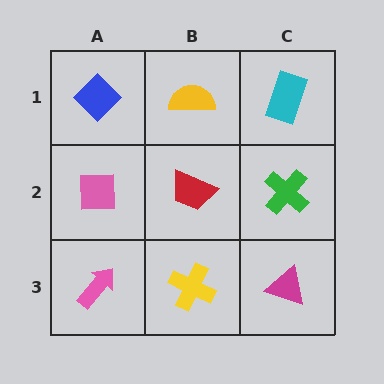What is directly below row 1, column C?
A green cross.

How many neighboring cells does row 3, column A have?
2.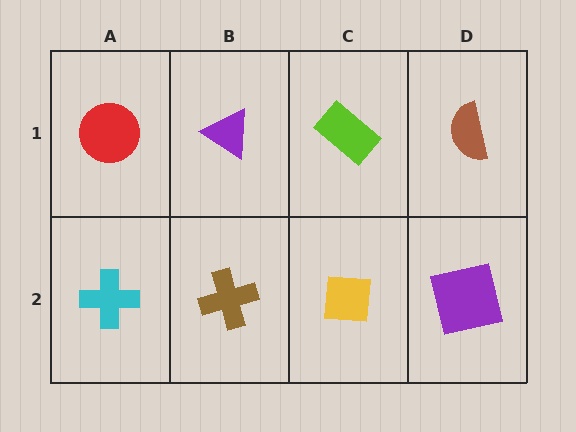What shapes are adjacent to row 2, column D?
A brown semicircle (row 1, column D), a yellow square (row 2, column C).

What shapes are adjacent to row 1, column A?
A cyan cross (row 2, column A), a purple triangle (row 1, column B).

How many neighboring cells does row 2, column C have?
3.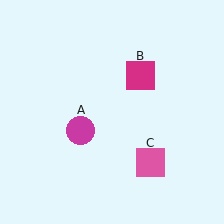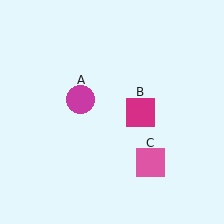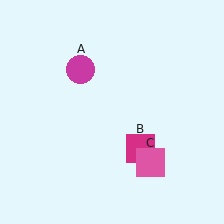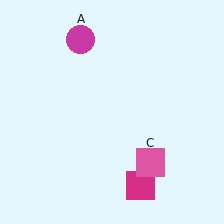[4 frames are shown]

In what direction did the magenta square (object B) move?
The magenta square (object B) moved down.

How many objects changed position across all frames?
2 objects changed position: magenta circle (object A), magenta square (object B).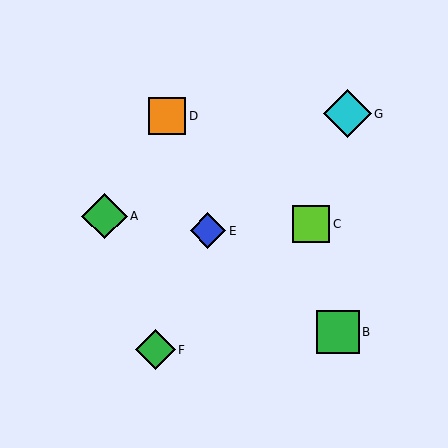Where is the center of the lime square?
The center of the lime square is at (311, 224).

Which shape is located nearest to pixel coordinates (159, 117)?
The orange square (labeled D) at (167, 116) is nearest to that location.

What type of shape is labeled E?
Shape E is a blue diamond.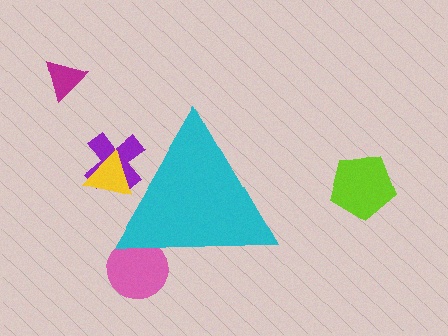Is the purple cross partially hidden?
Yes, the purple cross is partially hidden behind the cyan triangle.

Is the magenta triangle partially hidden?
No, the magenta triangle is fully visible.